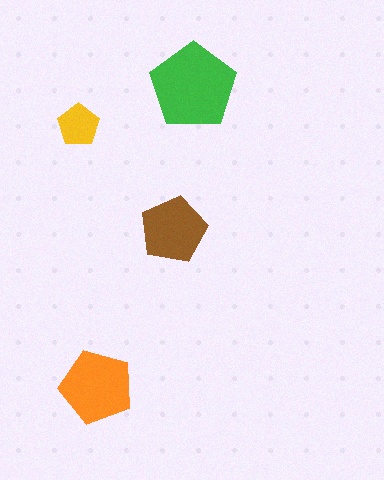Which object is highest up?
The green pentagon is topmost.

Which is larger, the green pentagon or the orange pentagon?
The green one.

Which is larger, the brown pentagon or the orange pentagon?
The orange one.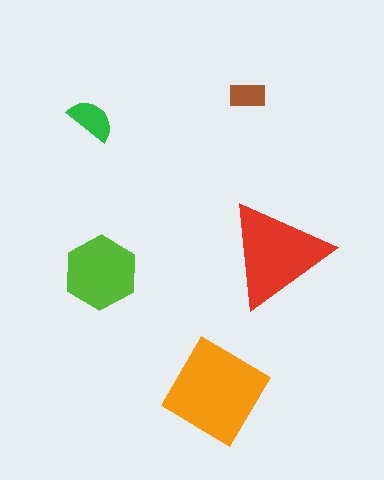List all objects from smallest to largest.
The brown rectangle, the green semicircle, the lime hexagon, the red triangle, the orange diamond.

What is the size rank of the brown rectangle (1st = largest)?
5th.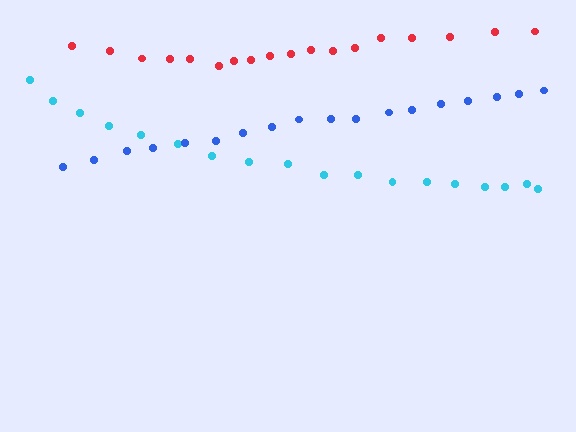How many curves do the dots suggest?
There are 3 distinct paths.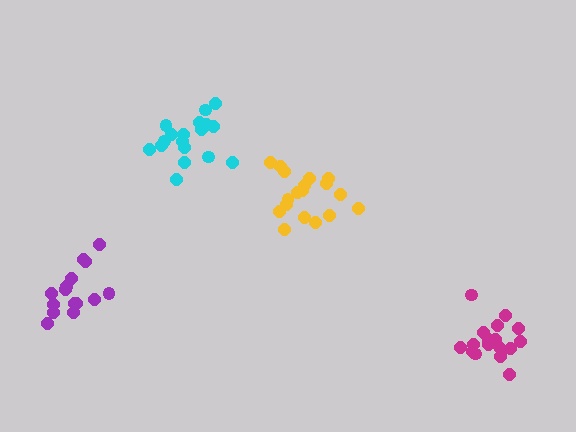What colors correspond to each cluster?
The clusters are colored: purple, magenta, cyan, yellow.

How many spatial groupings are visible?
There are 4 spatial groupings.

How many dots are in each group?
Group 1: 15 dots, Group 2: 19 dots, Group 3: 19 dots, Group 4: 18 dots (71 total).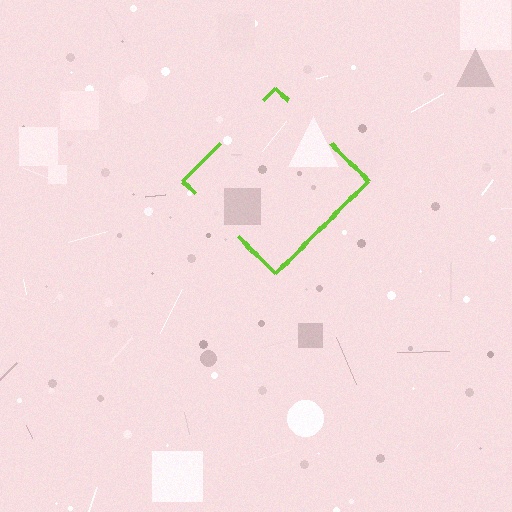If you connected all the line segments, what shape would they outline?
They would outline a diamond.